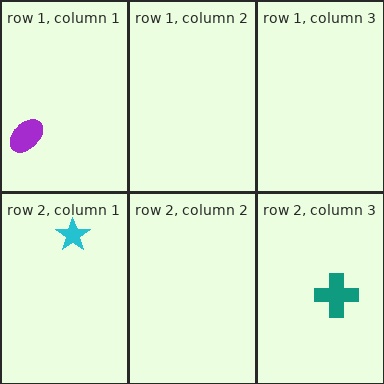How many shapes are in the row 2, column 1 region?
1.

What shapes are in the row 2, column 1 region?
The cyan star.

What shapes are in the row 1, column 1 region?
The purple ellipse.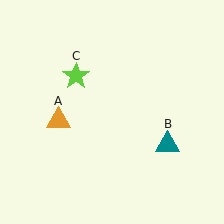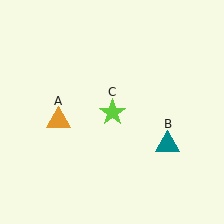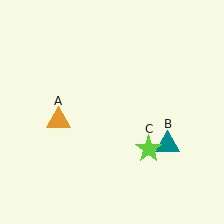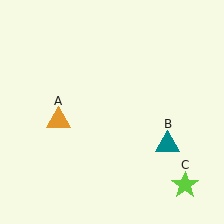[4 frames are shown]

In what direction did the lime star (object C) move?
The lime star (object C) moved down and to the right.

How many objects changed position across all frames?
1 object changed position: lime star (object C).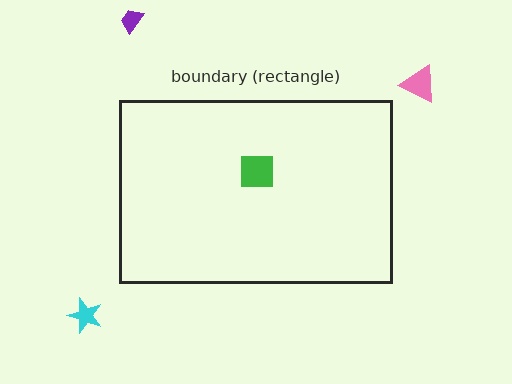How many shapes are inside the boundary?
1 inside, 3 outside.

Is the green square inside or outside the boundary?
Inside.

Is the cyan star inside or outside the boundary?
Outside.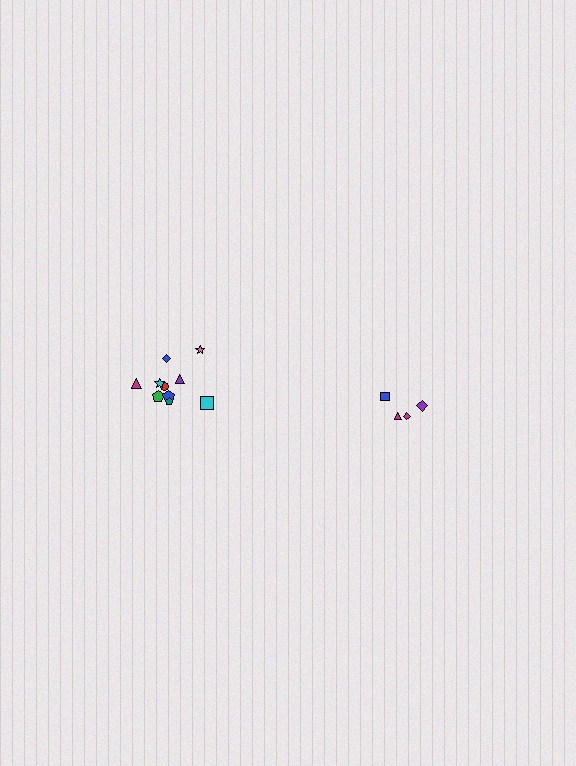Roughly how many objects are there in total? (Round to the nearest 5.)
Roughly 15 objects in total.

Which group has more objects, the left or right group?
The left group.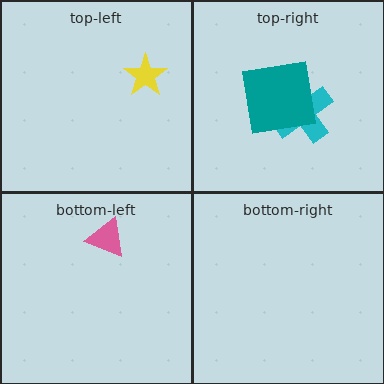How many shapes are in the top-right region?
2.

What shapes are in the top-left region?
The yellow star.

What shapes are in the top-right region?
The cyan cross, the teal square.